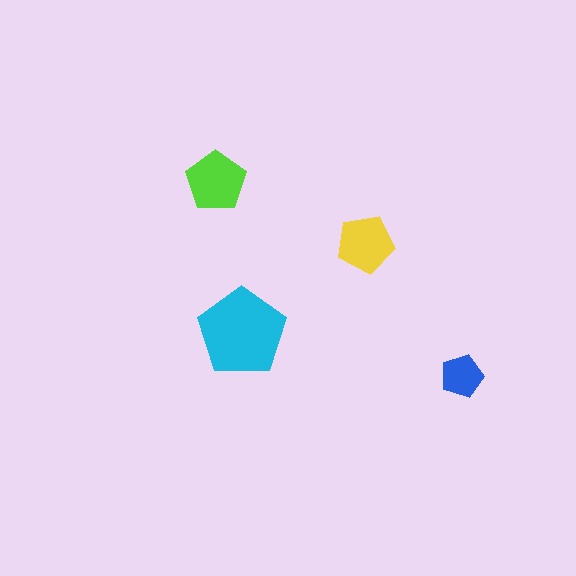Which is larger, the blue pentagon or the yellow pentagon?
The yellow one.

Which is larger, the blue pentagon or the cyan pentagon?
The cyan one.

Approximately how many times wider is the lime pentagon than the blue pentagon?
About 1.5 times wider.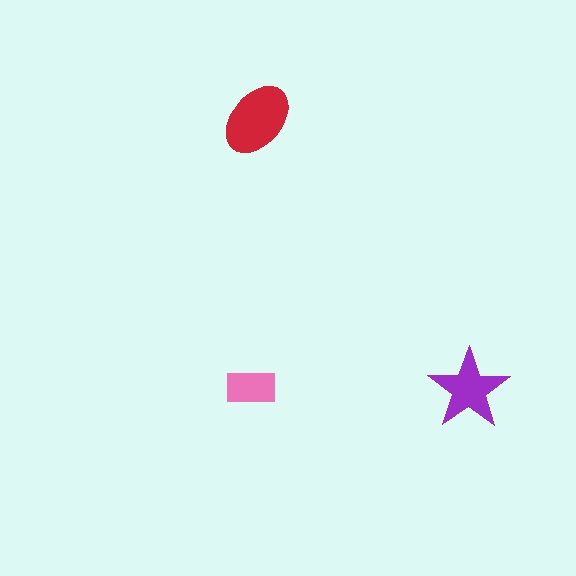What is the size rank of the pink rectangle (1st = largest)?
3rd.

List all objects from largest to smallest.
The red ellipse, the purple star, the pink rectangle.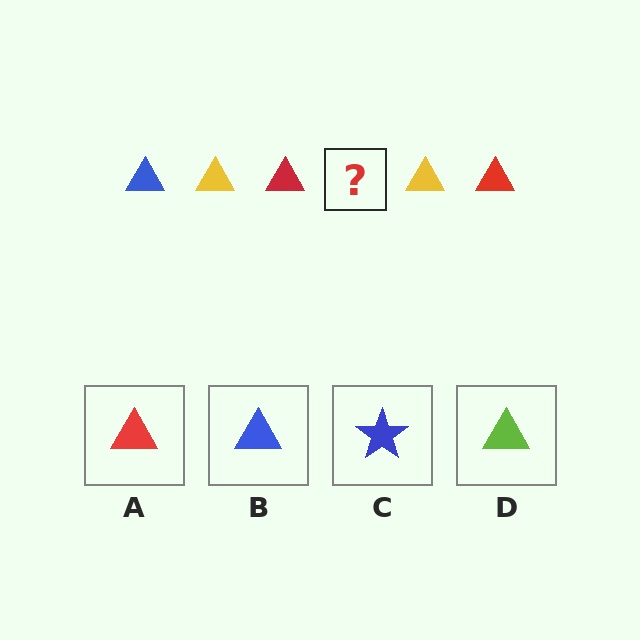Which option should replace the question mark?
Option B.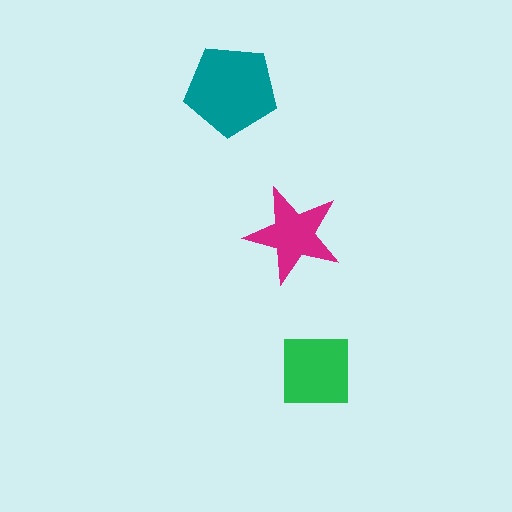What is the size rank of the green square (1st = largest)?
2nd.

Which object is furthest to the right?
The green square is rightmost.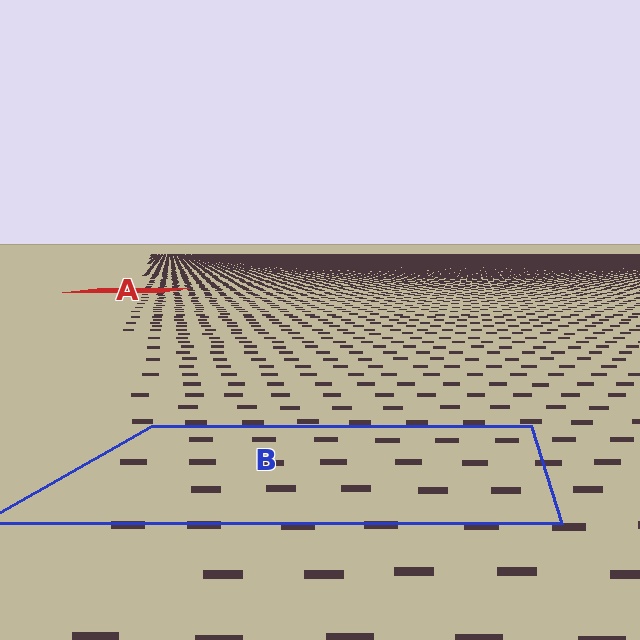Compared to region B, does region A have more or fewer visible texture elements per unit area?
Region A has more texture elements per unit area — they are packed more densely because it is farther away.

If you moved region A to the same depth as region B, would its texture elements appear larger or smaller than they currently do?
They would appear larger. At a closer depth, the same texture elements are projected at a bigger on-screen size.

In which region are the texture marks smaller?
The texture marks are smaller in region A, because it is farther away.